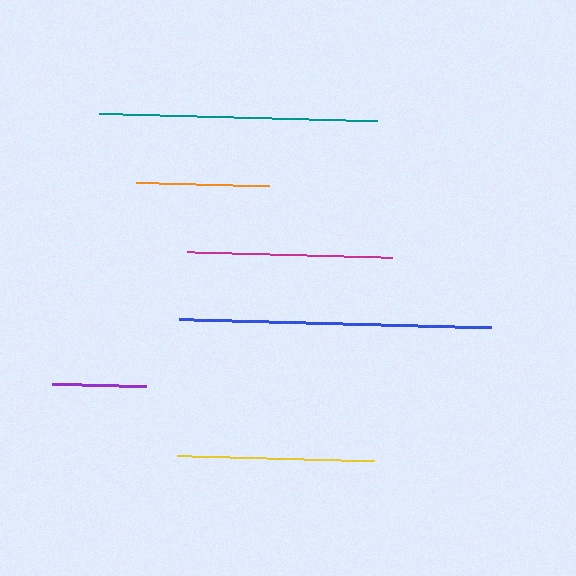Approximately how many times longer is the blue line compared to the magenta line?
The blue line is approximately 1.5 times the length of the magenta line.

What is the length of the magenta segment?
The magenta segment is approximately 206 pixels long.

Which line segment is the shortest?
The purple line is the shortest at approximately 94 pixels.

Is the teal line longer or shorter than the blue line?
The blue line is longer than the teal line.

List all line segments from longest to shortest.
From longest to shortest: blue, teal, magenta, yellow, orange, purple.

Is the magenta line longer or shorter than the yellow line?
The magenta line is longer than the yellow line.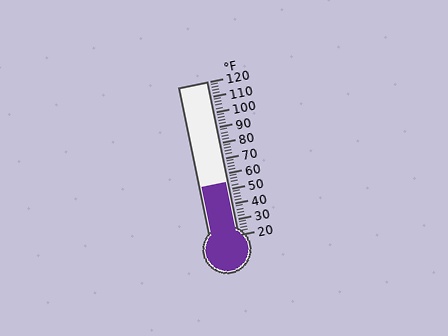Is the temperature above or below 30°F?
The temperature is above 30°F.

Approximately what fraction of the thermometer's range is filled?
The thermometer is filled to approximately 35% of its range.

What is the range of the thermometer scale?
The thermometer scale ranges from 20°F to 120°F.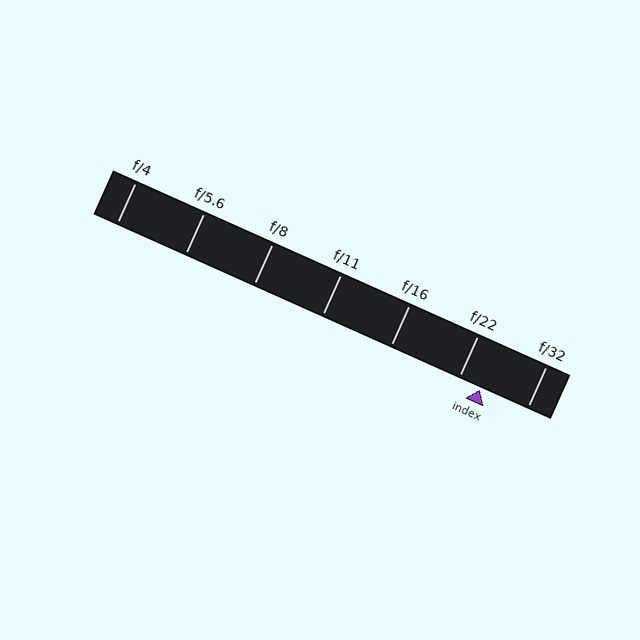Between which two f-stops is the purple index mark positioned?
The index mark is between f/22 and f/32.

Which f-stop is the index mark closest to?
The index mark is closest to f/22.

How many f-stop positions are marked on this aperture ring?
There are 7 f-stop positions marked.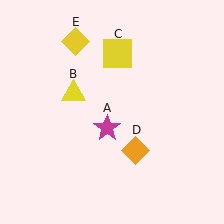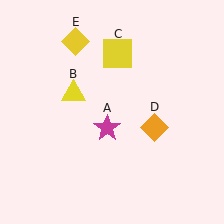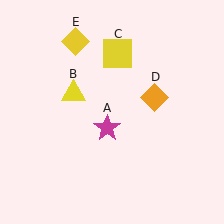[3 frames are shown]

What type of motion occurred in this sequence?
The orange diamond (object D) rotated counterclockwise around the center of the scene.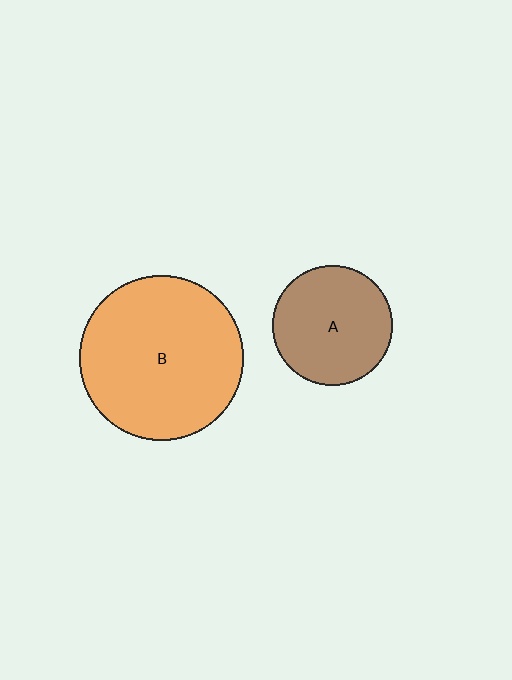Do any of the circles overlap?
No, none of the circles overlap.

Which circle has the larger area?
Circle B (orange).